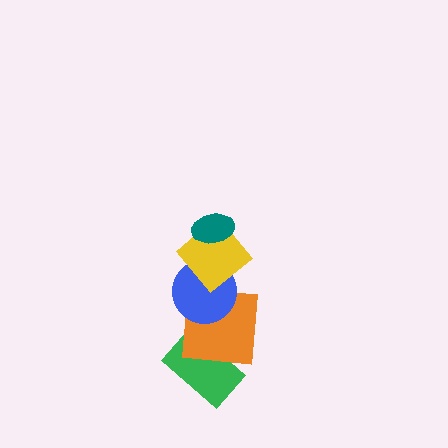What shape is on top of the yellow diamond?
The teal ellipse is on top of the yellow diamond.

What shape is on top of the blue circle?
The yellow diamond is on top of the blue circle.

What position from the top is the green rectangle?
The green rectangle is 5th from the top.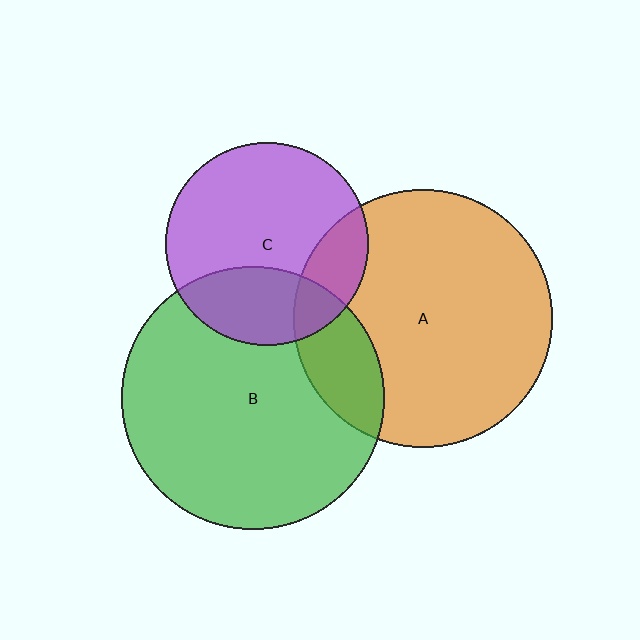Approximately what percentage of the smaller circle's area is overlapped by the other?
Approximately 15%.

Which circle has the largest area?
Circle B (green).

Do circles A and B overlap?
Yes.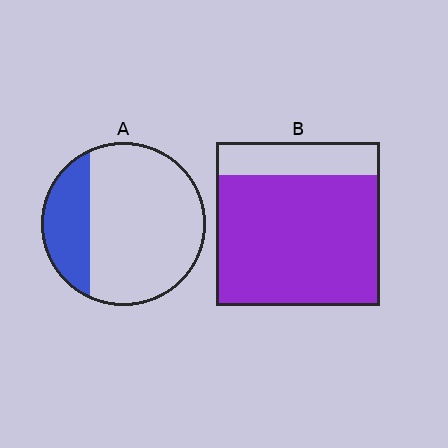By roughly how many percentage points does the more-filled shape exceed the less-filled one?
By roughly 55 percentage points (B over A).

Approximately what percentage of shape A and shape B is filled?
A is approximately 25% and B is approximately 80%.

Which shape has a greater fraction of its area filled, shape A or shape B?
Shape B.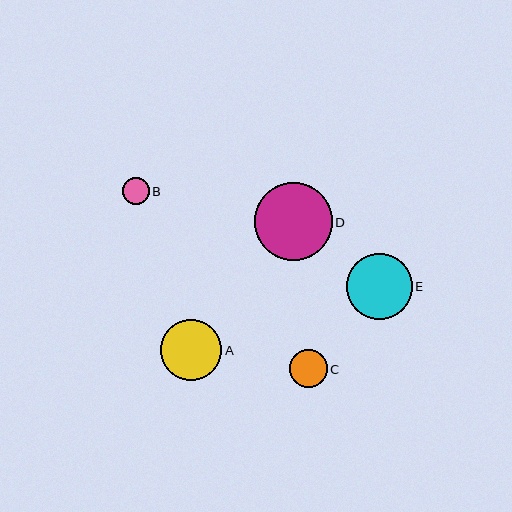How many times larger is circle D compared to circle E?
Circle D is approximately 1.2 times the size of circle E.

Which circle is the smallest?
Circle B is the smallest with a size of approximately 27 pixels.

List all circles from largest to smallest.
From largest to smallest: D, E, A, C, B.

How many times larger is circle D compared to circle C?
Circle D is approximately 2.1 times the size of circle C.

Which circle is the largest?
Circle D is the largest with a size of approximately 78 pixels.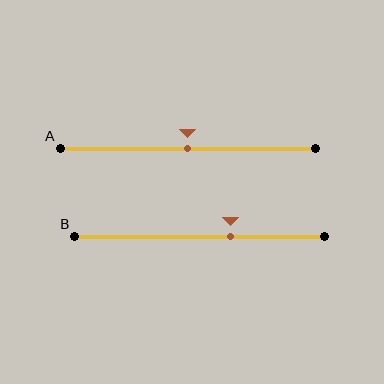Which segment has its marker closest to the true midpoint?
Segment A has its marker closest to the true midpoint.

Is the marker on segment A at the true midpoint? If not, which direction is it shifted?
Yes, the marker on segment A is at the true midpoint.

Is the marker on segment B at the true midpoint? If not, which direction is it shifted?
No, the marker on segment B is shifted to the right by about 12% of the segment length.